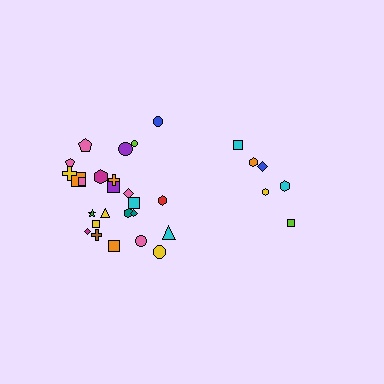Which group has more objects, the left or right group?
The left group.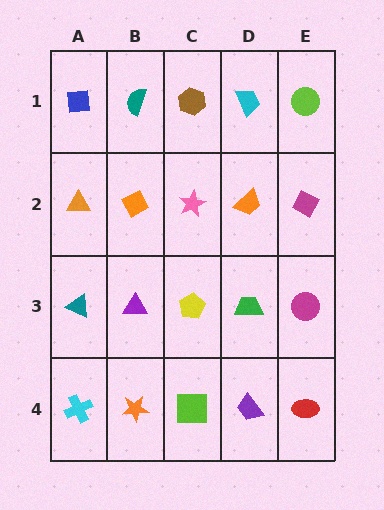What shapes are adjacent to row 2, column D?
A cyan trapezoid (row 1, column D), a green trapezoid (row 3, column D), a pink star (row 2, column C), a magenta diamond (row 2, column E).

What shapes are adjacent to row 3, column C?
A pink star (row 2, column C), a lime square (row 4, column C), a purple triangle (row 3, column B), a green trapezoid (row 3, column D).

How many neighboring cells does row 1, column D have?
3.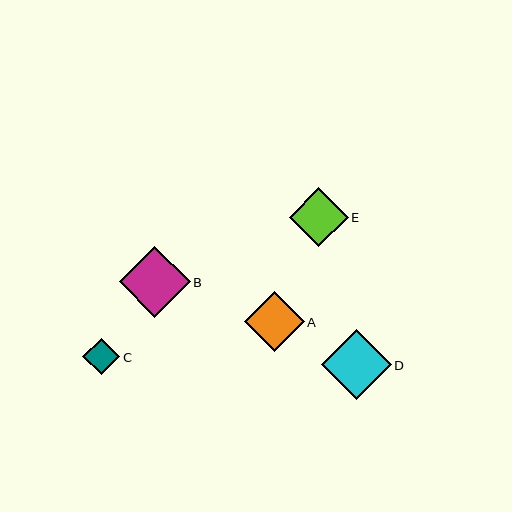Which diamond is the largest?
Diamond B is the largest with a size of approximately 71 pixels.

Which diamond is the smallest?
Diamond C is the smallest with a size of approximately 37 pixels.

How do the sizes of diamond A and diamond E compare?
Diamond A and diamond E are approximately the same size.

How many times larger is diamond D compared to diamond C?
Diamond D is approximately 1.9 times the size of diamond C.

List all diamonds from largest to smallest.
From largest to smallest: B, D, A, E, C.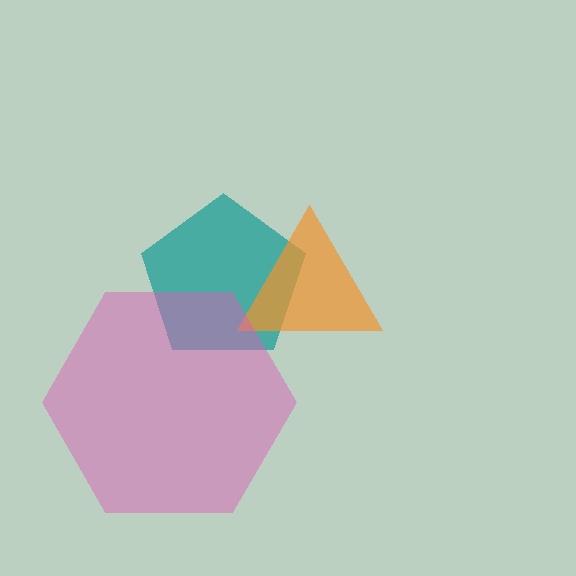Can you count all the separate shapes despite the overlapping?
Yes, there are 3 separate shapes.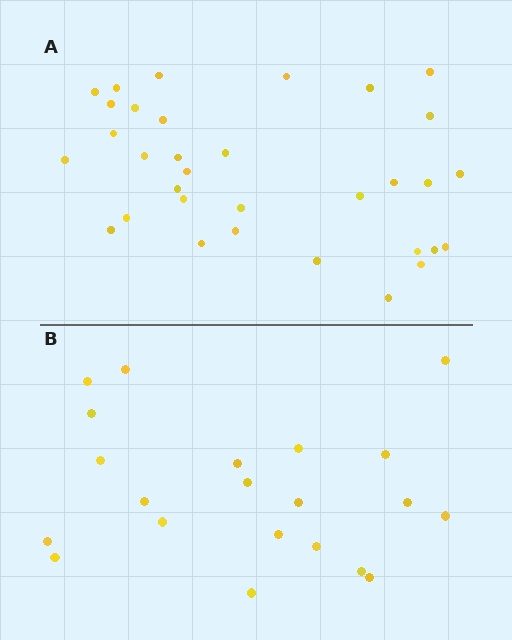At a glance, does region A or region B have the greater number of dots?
Region A (the top region) has more dots.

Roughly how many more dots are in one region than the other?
Region A has roughly 12 or so more dots than region B.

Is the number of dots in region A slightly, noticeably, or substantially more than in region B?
Region A has substantially more. The ratio is roughly 1.6 to 1.